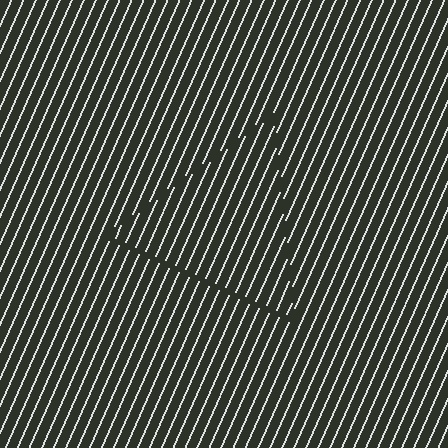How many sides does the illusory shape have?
3 sides — the line-ends trace a triangle.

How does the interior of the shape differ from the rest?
The interior of the shape contains the same grating, shifted by half a period — the contour is defined by the phase discontinuity where line-ends from the inner and outer gratings abut.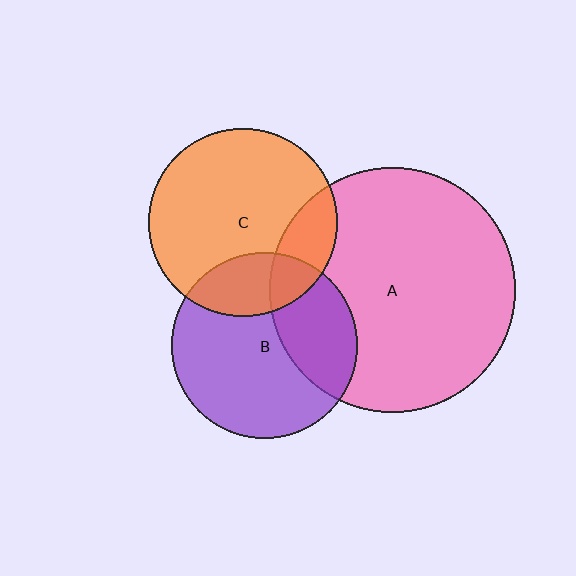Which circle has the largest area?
Circle A (pink).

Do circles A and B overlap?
Yes.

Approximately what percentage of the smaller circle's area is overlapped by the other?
Approximately 30%.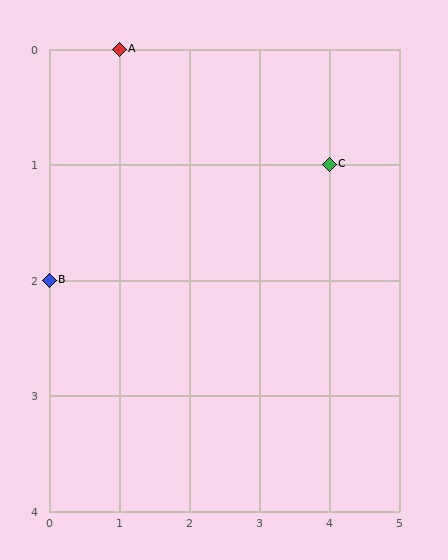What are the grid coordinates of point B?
Point B is at grid coordinates (0, 2).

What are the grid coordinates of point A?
Point A is at grid coordinates (1, 0).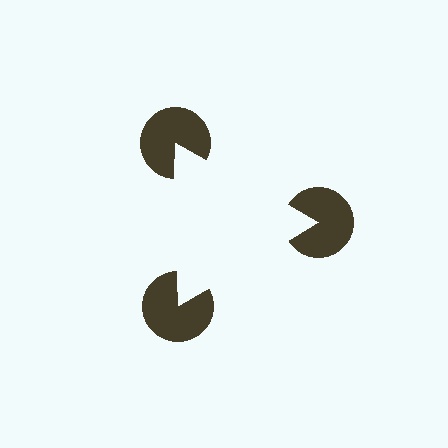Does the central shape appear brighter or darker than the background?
It typically appears slightly brighter than the background, even though no actual brightness change is drawn.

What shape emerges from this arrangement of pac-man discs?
An illusory triangle — its edges are inferred from the aligned wedge cuts in the pac-man discs, not physically drawn.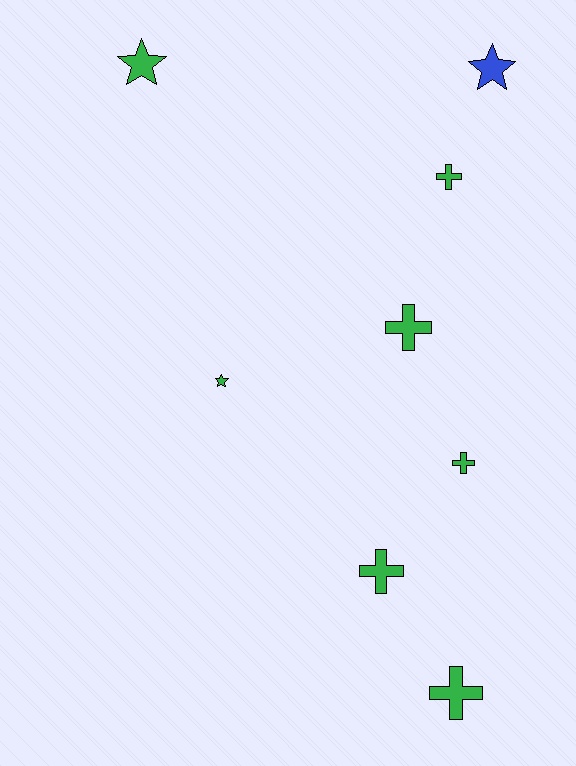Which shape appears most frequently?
Cross, with 5 objects.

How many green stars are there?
There are 2 green stars.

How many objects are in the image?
There are 8 objects.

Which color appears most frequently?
Green, with 7 objects.